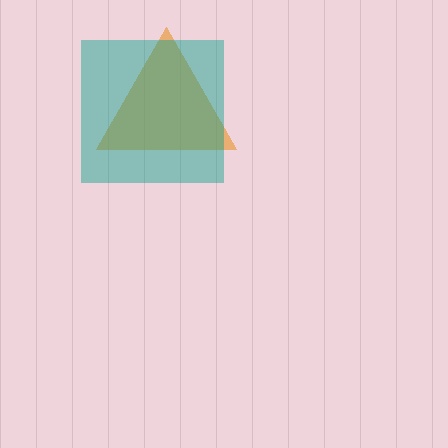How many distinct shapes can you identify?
There are 2 distinct shapes: an orange triangle, a teal square.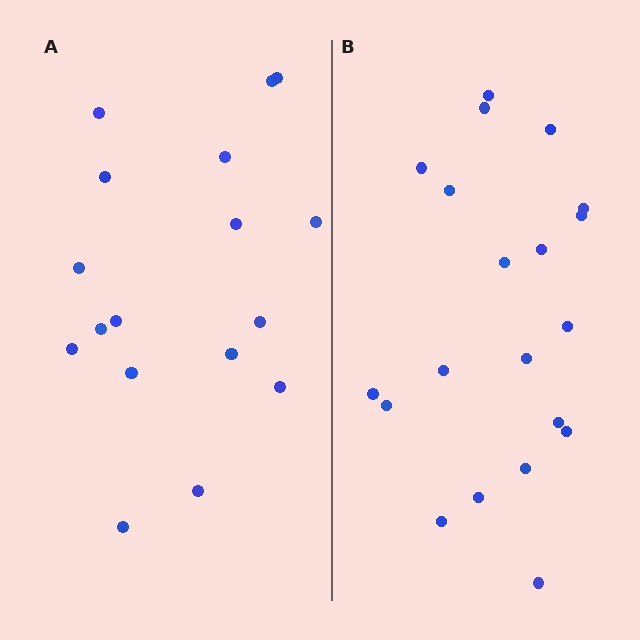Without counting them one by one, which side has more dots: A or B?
Region B (the right region) has more dots.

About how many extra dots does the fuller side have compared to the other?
Region B has just a few more — roughly 2 or 3 more dots than region A.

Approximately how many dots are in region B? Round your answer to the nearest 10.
About 20 dots.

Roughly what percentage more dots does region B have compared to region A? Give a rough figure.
About 20% more.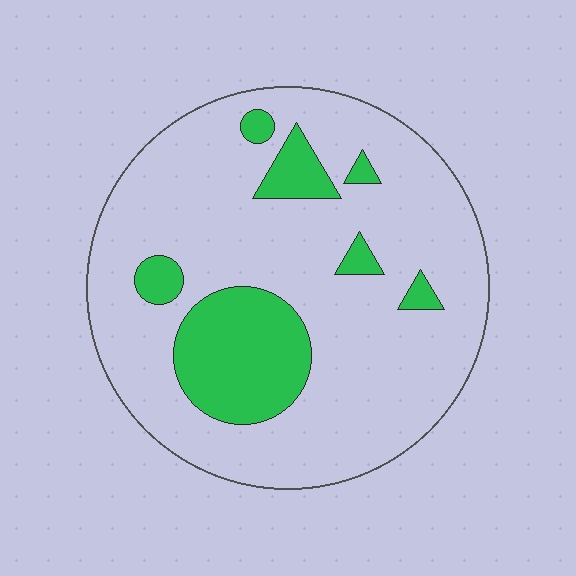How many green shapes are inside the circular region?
7.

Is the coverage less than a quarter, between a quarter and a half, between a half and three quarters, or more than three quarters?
Less than a quarter.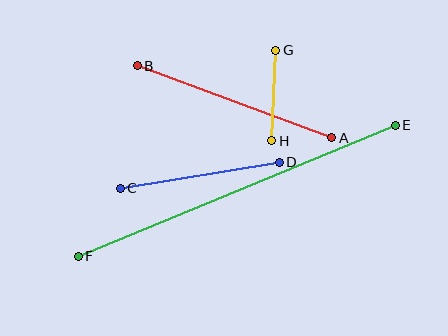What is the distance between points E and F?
The distance is approximately 343 pixels.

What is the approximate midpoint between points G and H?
The midpoint is at approximately (274, 96) pixels.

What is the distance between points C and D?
The distance is approximately 161 pixels.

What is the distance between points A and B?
The distance is approximately 207 pixels.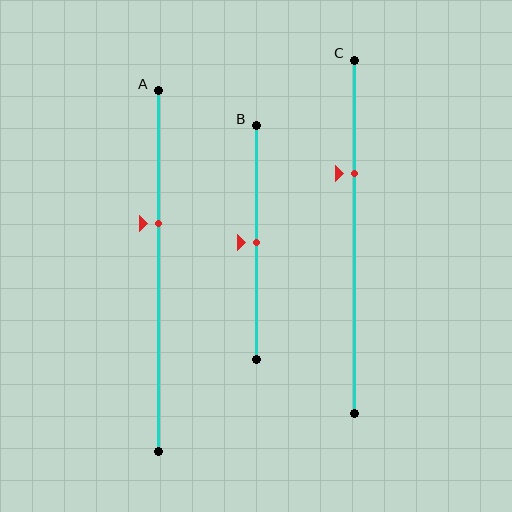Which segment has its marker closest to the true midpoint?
Segment B has its marker closest to the true midpoint.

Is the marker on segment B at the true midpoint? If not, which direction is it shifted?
Yes, the marker on segment B is at the true midpoint.